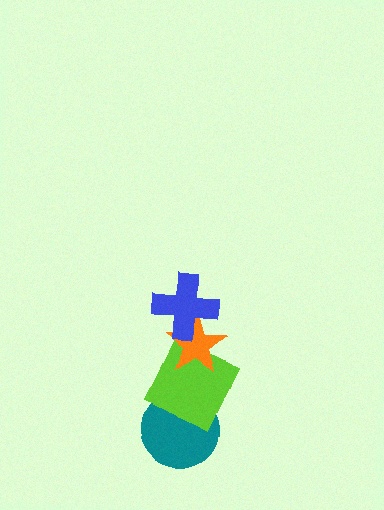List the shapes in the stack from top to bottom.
From top to bottom: the blue cross, the orange star, the lime square, the teal circle.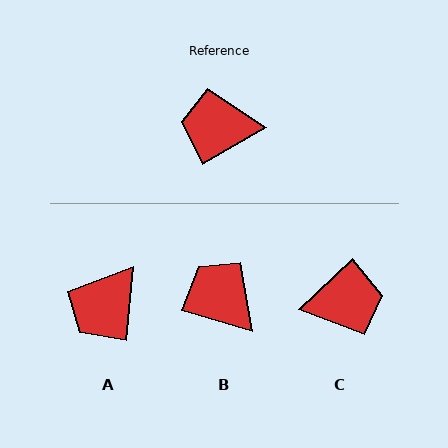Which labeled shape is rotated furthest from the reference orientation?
C, about 167 degrees away.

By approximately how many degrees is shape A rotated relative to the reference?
Approximately 54 degrees counter-clockwise.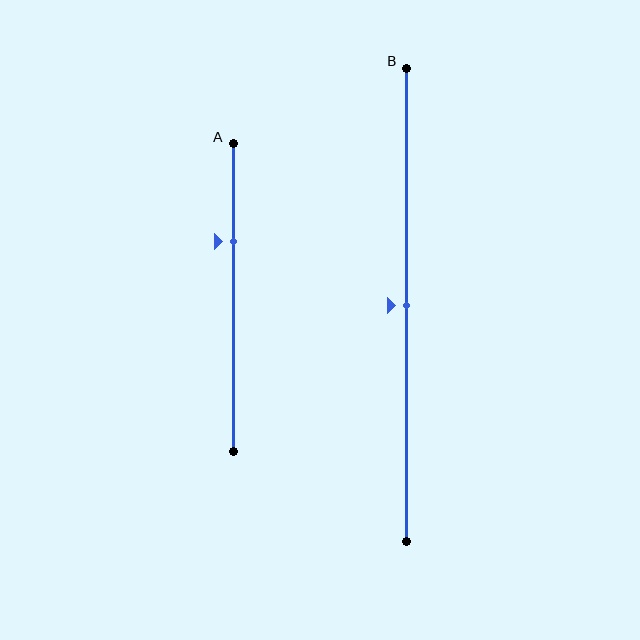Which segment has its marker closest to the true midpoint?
Segment B has its marker closest to the true midpoint.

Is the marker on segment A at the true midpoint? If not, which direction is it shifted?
No, the marker on segment A is shifted upward by about 18% of the segment length.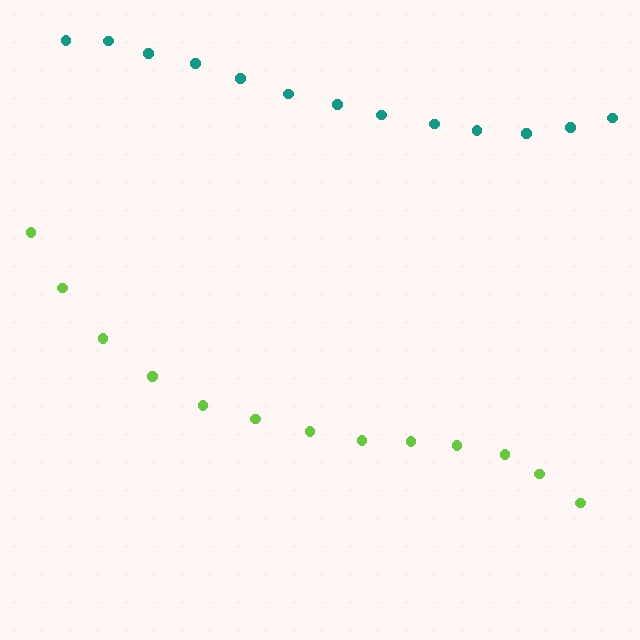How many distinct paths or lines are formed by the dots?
There are 2 distinct paths.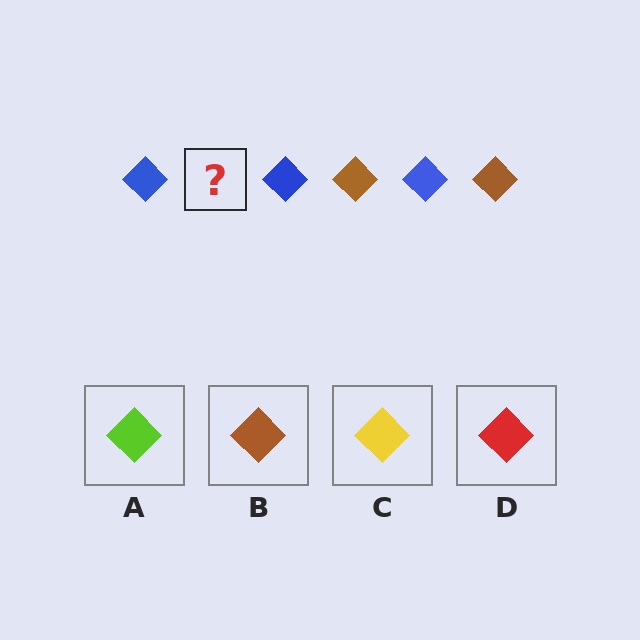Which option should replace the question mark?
Option B.